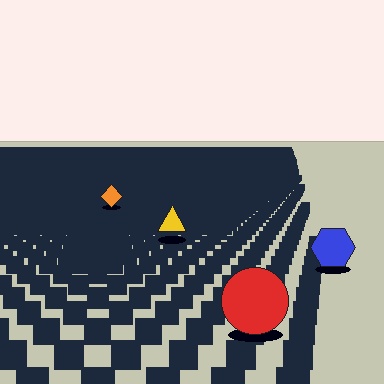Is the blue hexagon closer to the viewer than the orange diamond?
Yes. The blue hexagon is closer — you can tell from the texture gradient: the ground texture is coarser near it.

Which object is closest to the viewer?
The red circle is closest. The texture marks near it are larger and more spread out.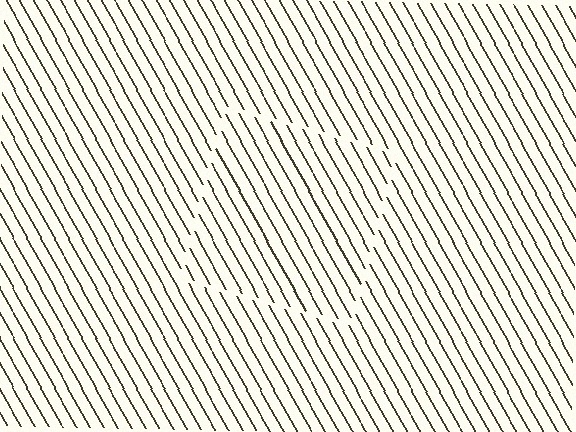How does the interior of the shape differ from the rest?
The interior of the shape contains the same grating, shifted by half a period — the contour is defined by the phase discontinuity where line-ends from the inner and outer gratings abut.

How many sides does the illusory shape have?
4 sides — the line-ends trace a square.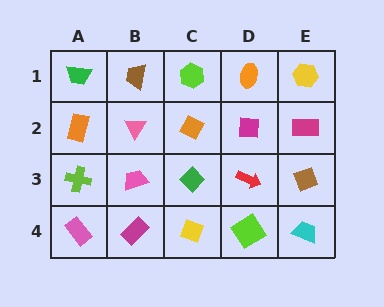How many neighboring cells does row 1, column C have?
3.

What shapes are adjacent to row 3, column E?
A magenta rectangle (row 2, column E), a cyan trapezoid (row 4, column E), a red arrow (row 3, column D).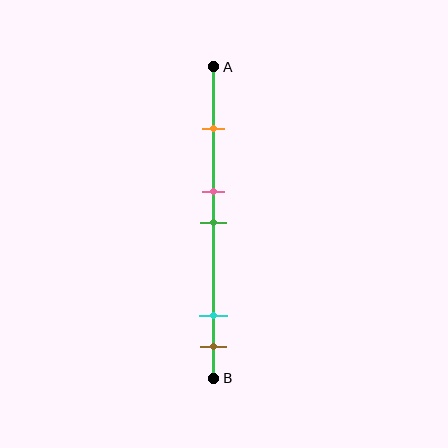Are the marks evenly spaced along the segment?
No, the marks are not evenly spaced.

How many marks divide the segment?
There are 5 marks dividing the segment.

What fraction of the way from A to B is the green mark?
The green mark is approximately 50% (0.5) of the way from A to B.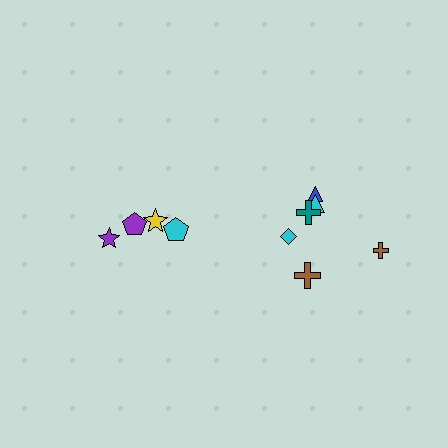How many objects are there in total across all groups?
There are 10 objects.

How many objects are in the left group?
There are 4 objects.